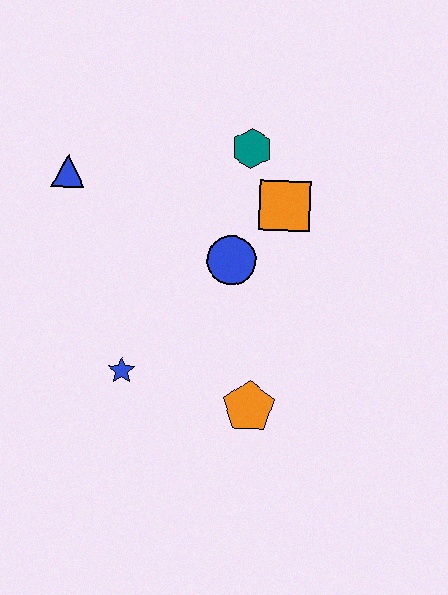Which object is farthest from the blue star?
The teal hexagon is farthest from the blue star.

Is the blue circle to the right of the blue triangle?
Yes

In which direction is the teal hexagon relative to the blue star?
The teal hexagon is above the blue star.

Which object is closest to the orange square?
The teal hexagon is closest to the orange square.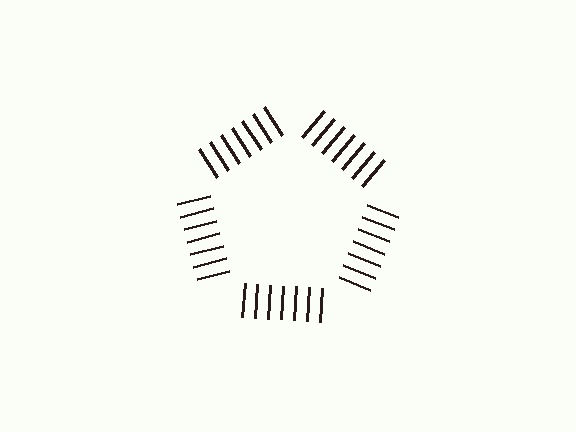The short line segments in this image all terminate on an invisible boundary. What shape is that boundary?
An illusory pentagon — the line segments terminate on its edges but no continuous stroke is drawn.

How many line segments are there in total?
35 — 7 along each of the 5 edges.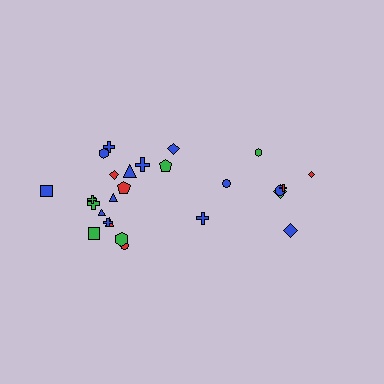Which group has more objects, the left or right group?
The left group.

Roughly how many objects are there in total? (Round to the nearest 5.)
Roughly 25 objects in total.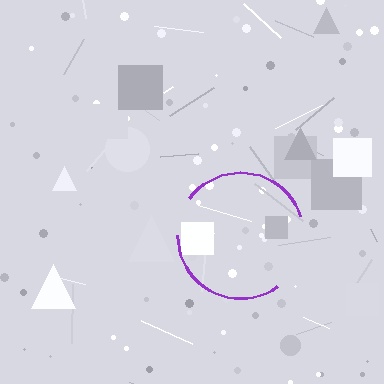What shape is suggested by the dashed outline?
The dashed outline suggests a circle.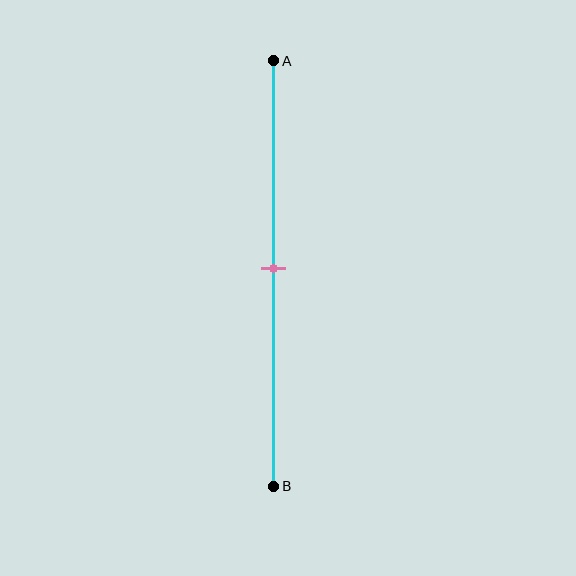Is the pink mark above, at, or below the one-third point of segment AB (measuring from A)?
The pink mark is below the one-third point of segment AB.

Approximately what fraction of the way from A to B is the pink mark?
The pink mark is approximately 50% of the way from A to B.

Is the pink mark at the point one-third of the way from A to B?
No, the mark is at about 50% from A, not at the 33% one-third point.